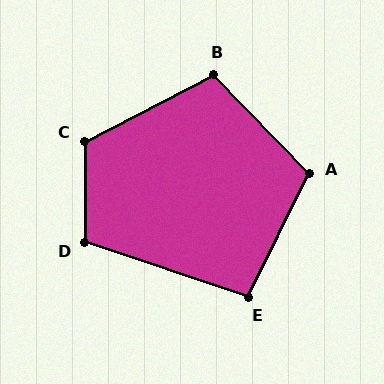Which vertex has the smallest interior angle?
E, at approximately 98 degrees.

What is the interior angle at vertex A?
Approximately 109 degrees (obtuse).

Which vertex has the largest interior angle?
C, at approximately 117 degrees.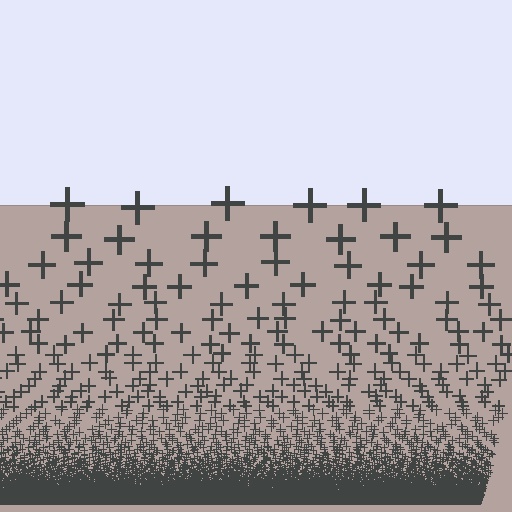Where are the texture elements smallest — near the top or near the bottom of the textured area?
Near the bottom.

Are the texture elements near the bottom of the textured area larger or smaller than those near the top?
Smaller. The gradient is inverted — elements near the bottom are smaller and denser.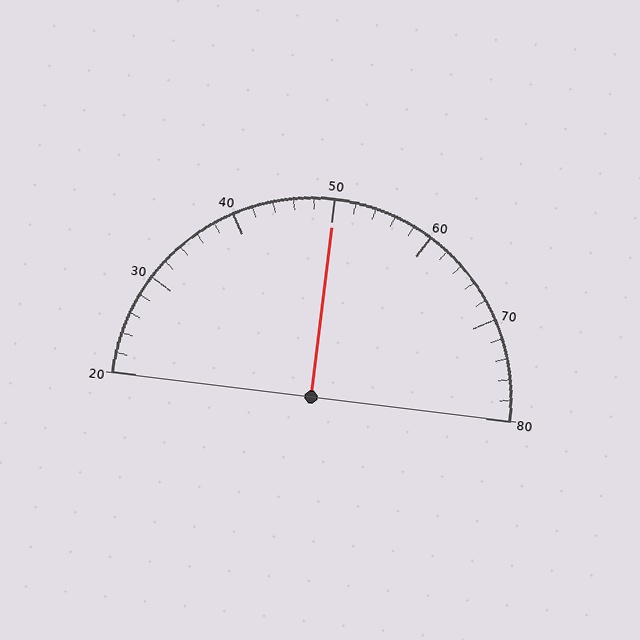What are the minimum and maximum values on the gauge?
The gauge ranges from 20 to 80.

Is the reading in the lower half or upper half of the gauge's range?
The reading is in the upper half of the range (20 to 80).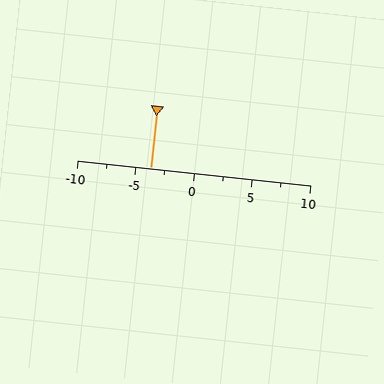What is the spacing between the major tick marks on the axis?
The major ticks are spaced 5 apart.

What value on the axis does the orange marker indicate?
The marker indicates approximately -3.8.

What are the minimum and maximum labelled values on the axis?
The axis runs from -10 to 10.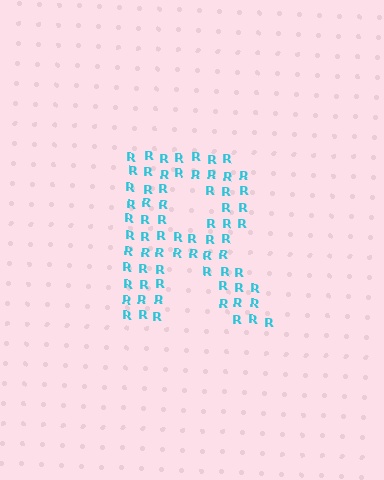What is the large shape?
The large shape is the letter R.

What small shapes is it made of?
It is made of small letter R's.